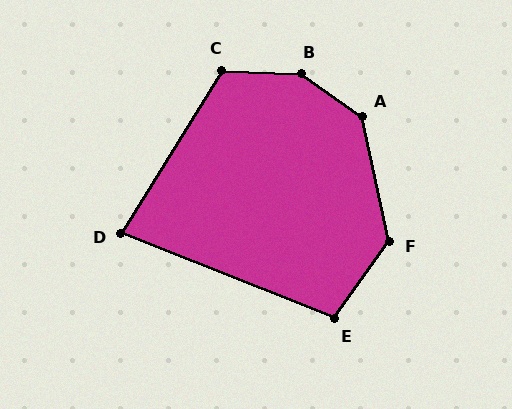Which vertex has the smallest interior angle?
D, at approximately 80 degrees.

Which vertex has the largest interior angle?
B, at approximately 148 degrees.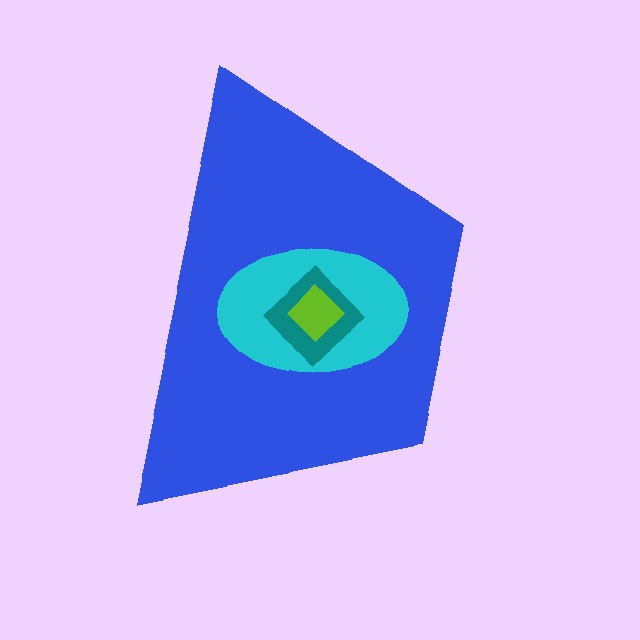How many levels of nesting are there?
4.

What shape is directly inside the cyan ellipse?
The teal diamond.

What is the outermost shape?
The blue trapezoid.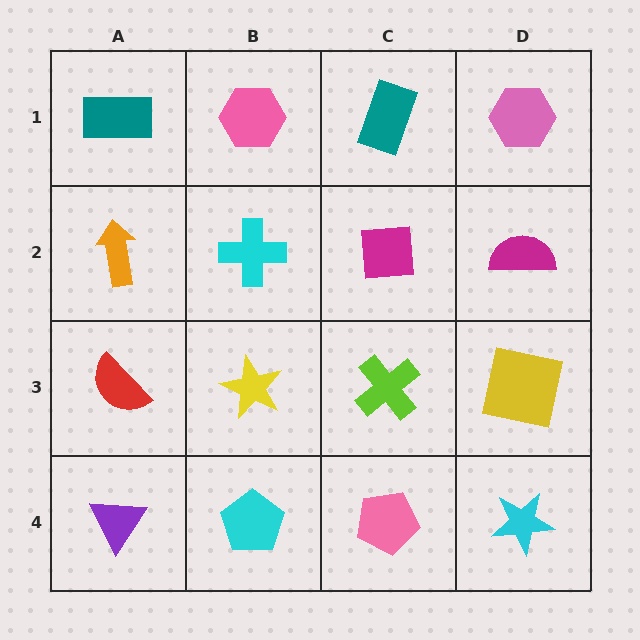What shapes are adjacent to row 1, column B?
A cyan cross (row 2, column B), a teal rectangle (row 1, column A), a teal rectangle (row 1, column C).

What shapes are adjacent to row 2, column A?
A teal rectangle (row 1, column A), a red semicircle (row 3, column A), a cyan cross (row 2, column B).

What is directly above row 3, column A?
An orange arrow.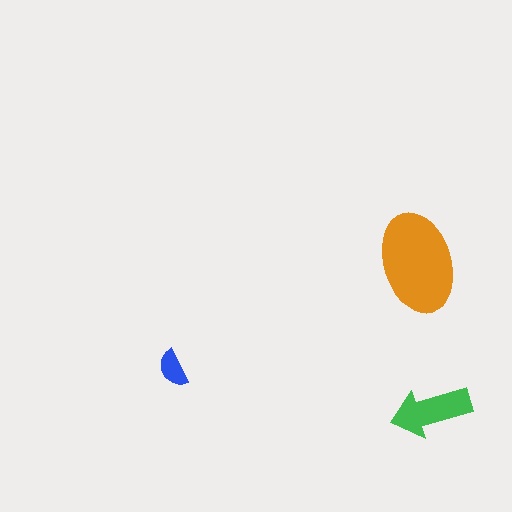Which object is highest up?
The orange ellipse is topmost.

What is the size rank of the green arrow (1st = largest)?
2nd.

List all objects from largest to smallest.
The orange ellipse, the green arrow, the blue semicircle.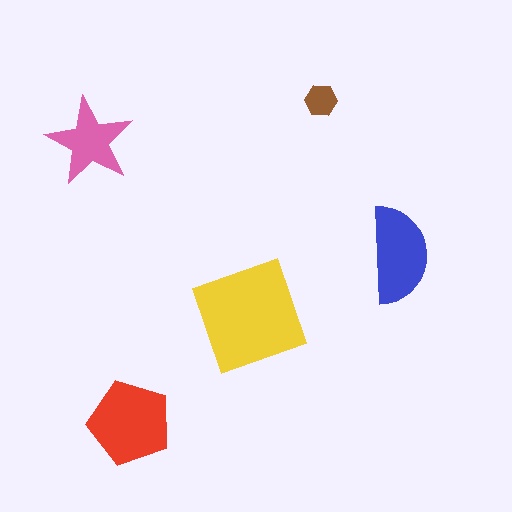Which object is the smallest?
The brown hexagon.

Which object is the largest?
The yellow square.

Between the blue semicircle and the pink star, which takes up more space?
The blue semicircle.